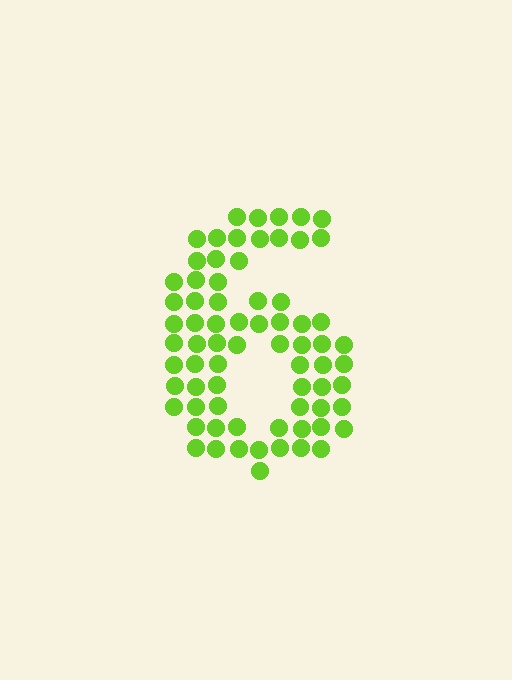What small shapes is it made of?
It is made of small circles.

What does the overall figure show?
The overall figure shows the digit 6.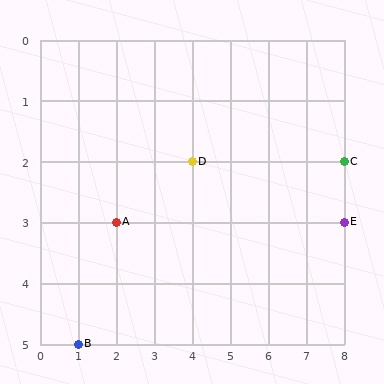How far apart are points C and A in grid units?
Points C and A are 6 columns and 1 row apart (about 6.1 grid units diagonally).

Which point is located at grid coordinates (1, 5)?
Point B is at (1, 5).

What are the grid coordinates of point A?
Point A is at grid coordinates (2, 3).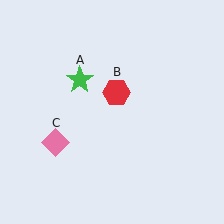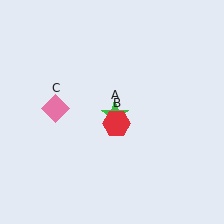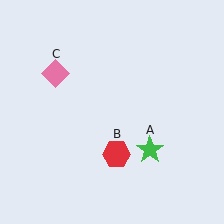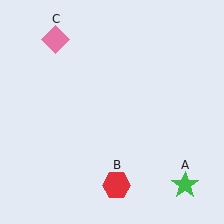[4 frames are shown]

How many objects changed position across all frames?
3 objects changed position: green star (object A), red hexagon (object B), pink diamond (object C).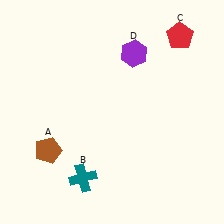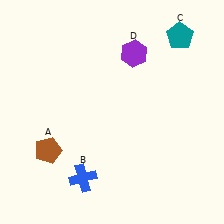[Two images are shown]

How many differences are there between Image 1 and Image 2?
There are 2 differences between the two images.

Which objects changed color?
B changed from teal to blue. C changed from red to teal.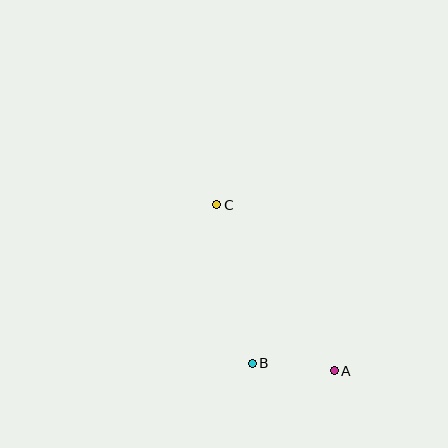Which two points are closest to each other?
Points A and B are closest to each other.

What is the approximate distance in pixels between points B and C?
The distance between B and C is approximately 162 pixels.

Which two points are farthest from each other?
Points A and C are farthest from each other.